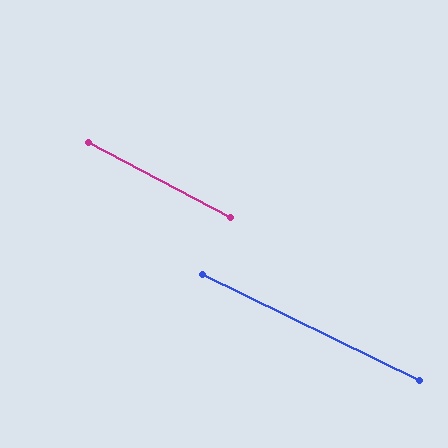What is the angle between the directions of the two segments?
Approximately 2 degrees.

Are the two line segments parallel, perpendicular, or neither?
Parallel — their directions differ by only 1.8°.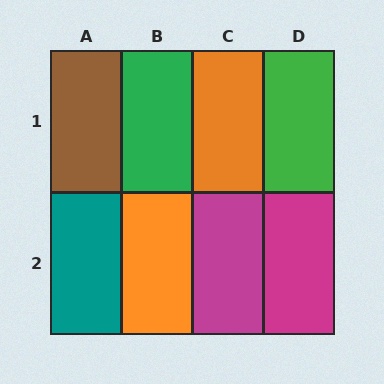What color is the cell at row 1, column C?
Orange.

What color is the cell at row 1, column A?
Brown.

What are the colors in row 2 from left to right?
Teal, orange, magenta, magenta.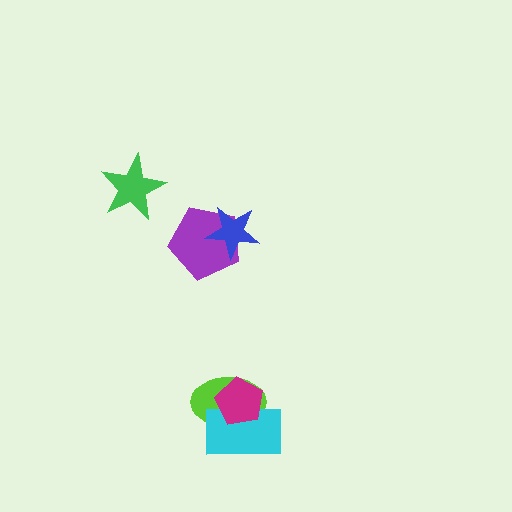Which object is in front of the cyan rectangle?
The magenta pentagon is in front of the cyan rectangle.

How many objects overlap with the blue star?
1 object overlaps with the blue star.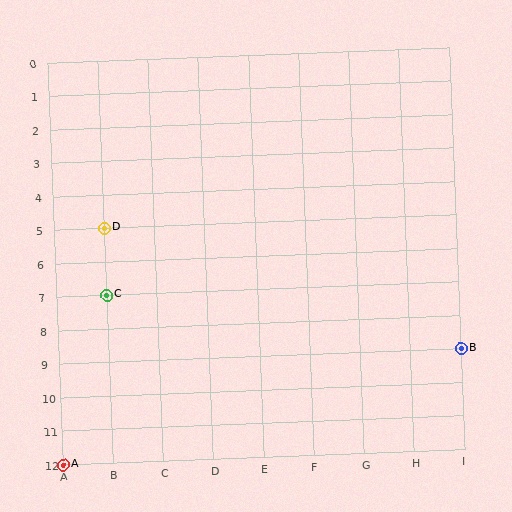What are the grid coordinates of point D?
Point D is at grid coordinates (B, 5).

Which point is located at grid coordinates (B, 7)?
Point C is at (B, 7).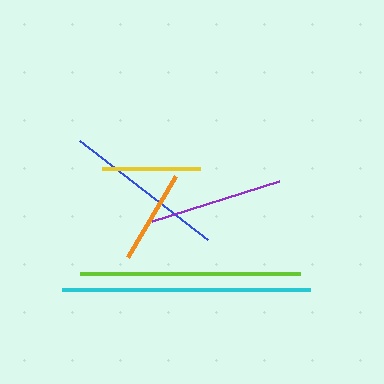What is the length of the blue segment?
The blue segment is approximately 162 pixels long.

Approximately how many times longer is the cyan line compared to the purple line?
The cyan line is approximately 1.9 times the length of the purple line.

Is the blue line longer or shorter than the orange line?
The blue line is longer than the orange line.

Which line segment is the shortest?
The orange line is the shortest at approximately 94 pixels.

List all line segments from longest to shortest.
From longest to shortest: cyan, lime, blue, purple, yellow, orange.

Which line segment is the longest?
The cyan line is the longest at approximately 247 pixels.